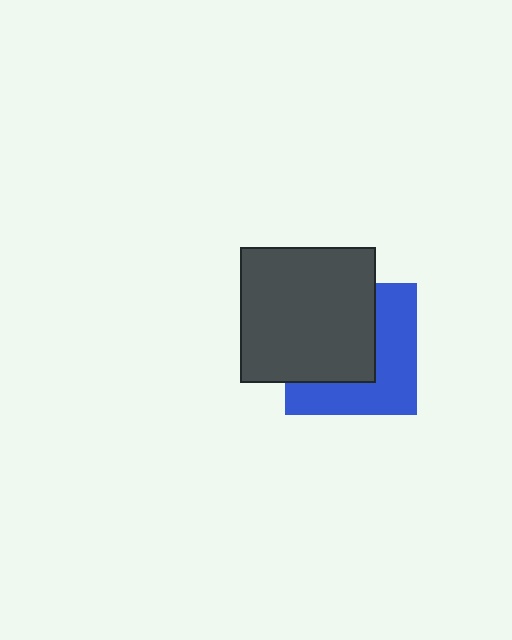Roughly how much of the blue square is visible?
About half of it is visible (roughly 48%).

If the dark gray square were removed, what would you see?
You would see the complete blue square.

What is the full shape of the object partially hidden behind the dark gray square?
The partially hidden object is a blue square.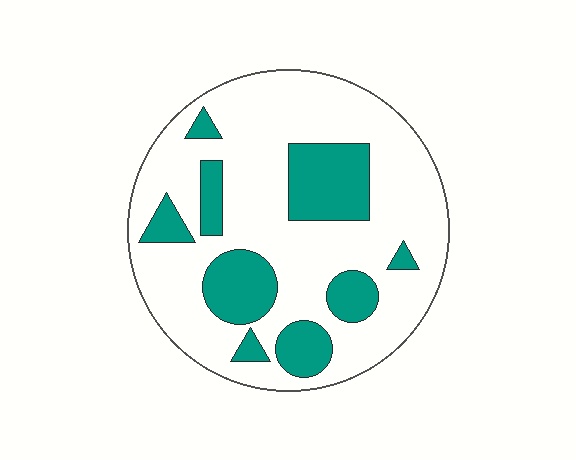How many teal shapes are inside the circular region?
9.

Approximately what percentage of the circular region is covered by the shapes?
Approximately 25%.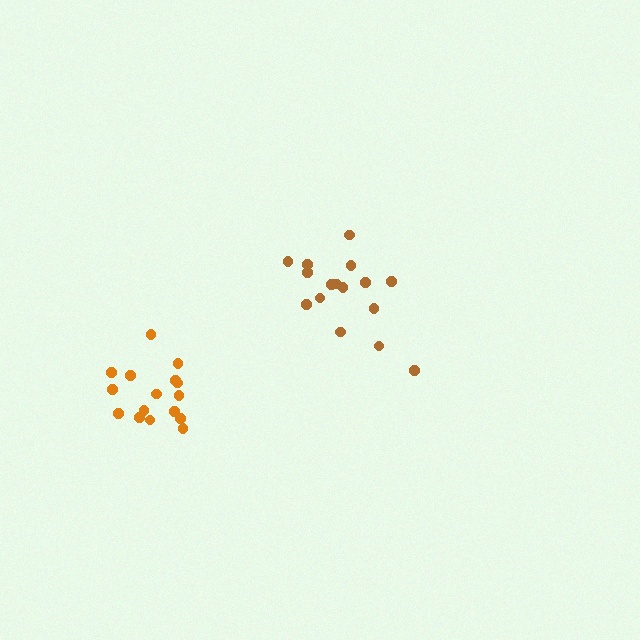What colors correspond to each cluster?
The clusters are colored: brown, orange.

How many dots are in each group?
Group 1: 16 dots, Group 2: 16 dots (32 total).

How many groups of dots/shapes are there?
There are 2 groups.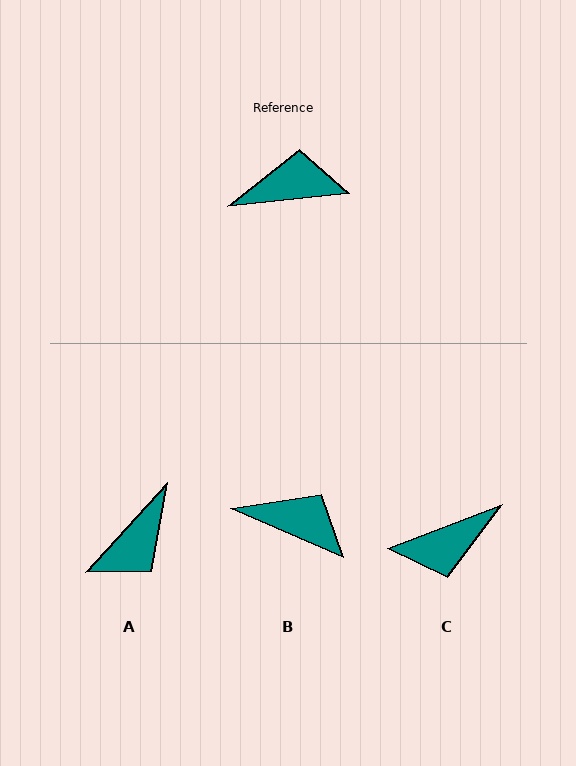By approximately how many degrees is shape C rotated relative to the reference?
Approximately 165 degrees clockwise.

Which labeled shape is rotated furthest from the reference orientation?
C, about 165 degrees away.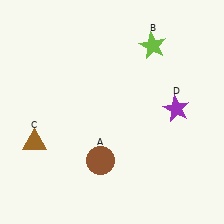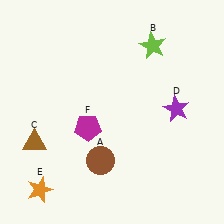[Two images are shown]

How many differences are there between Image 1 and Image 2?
There are 2 differences between the two images.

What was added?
An orange star (E), a magenta pentagon (F) were added in Image 2.